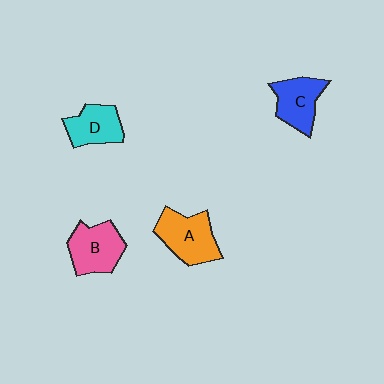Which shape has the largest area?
Shape A (orange).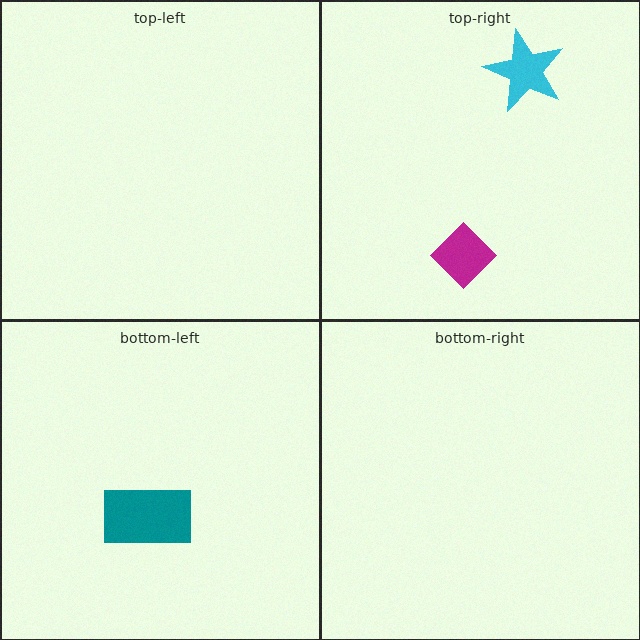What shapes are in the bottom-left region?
The teal rectangle.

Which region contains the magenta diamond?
The top-right region.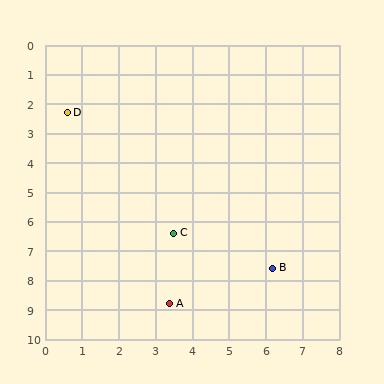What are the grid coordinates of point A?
Point A is at approximately (3.4, 8.8).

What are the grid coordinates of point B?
Point B is at approximately (6.2, 7.6).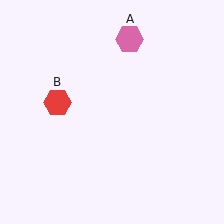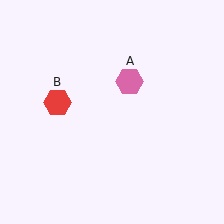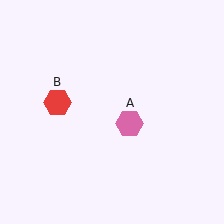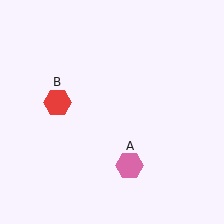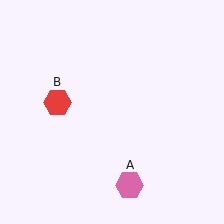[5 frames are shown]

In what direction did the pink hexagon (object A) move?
The pink hexagon (object A) moved down.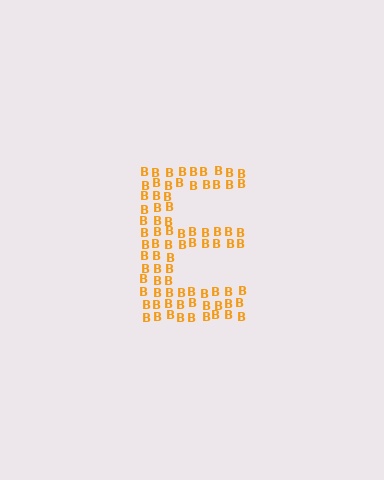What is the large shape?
The large shape is the letter E.